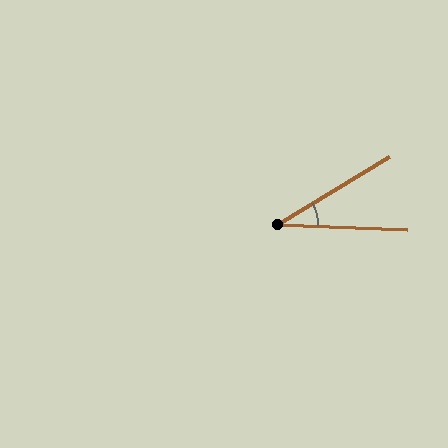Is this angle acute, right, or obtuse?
It is acute.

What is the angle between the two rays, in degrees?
Approximately 33 degrees.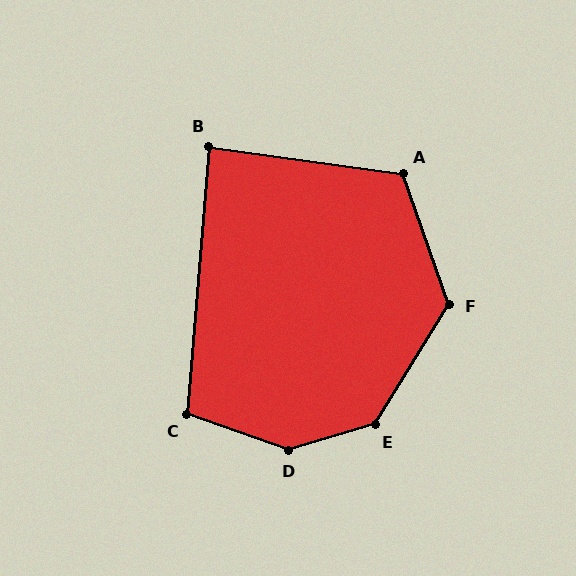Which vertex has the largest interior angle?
D, at approximately 144 degrees.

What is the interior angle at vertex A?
Approximately 117 degrees (obtuse).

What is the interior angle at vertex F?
Approximately 129 degrees (obtuse).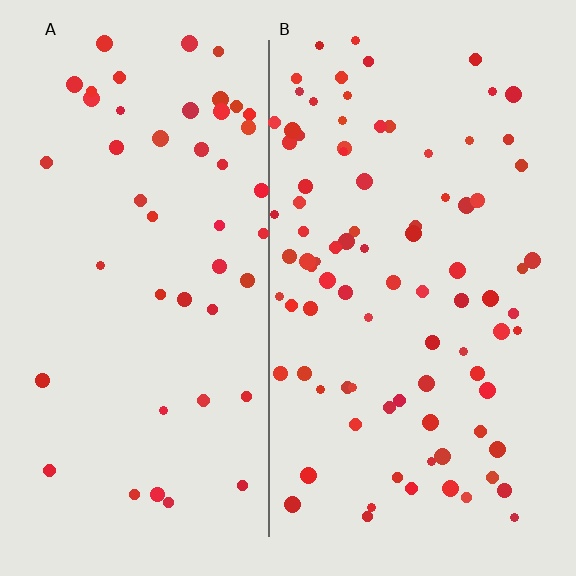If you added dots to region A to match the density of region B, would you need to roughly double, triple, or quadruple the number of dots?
Approximately double.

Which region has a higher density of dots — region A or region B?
B (the right).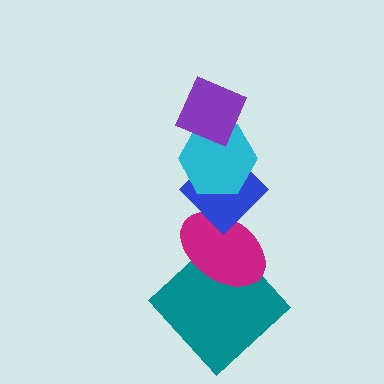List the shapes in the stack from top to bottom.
From top to bottom: the purple diamond, the cyan hexagon, the blue diamond, the magenta ellipse, the teal diamond.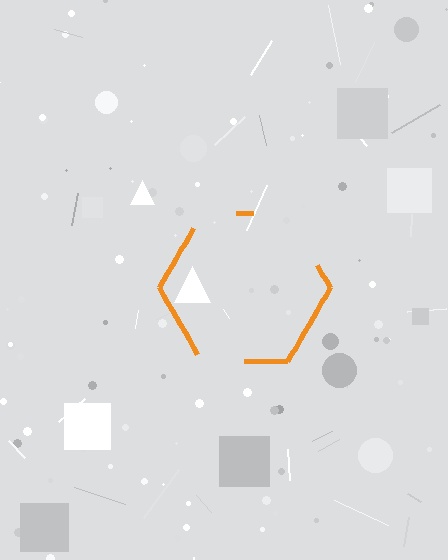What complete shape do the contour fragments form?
The contour fragments form a hexagon.